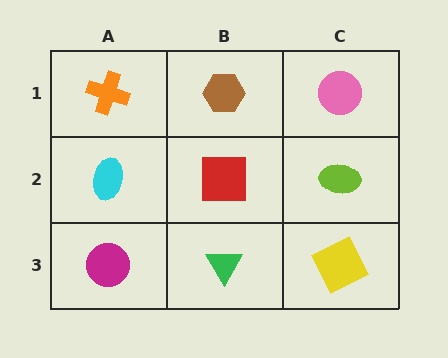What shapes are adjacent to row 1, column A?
A cyan ellipse (row 2, column A), a brown hexagon (row 1, column B).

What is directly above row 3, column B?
A red square.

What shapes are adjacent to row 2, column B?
A brown hexagon (row 1, column B), a green triangle (row 3, column B), a cyan ellipse (row 2, column A), a lime ellipse (row 2, column C).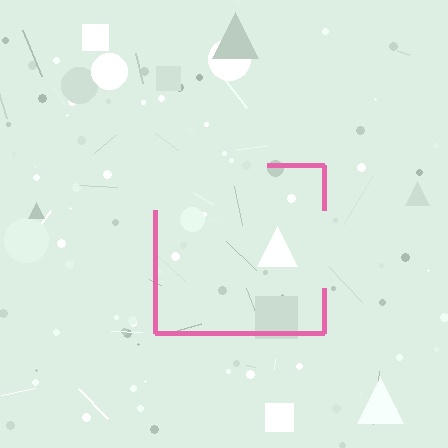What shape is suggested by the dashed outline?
The dashed outline suggests a square.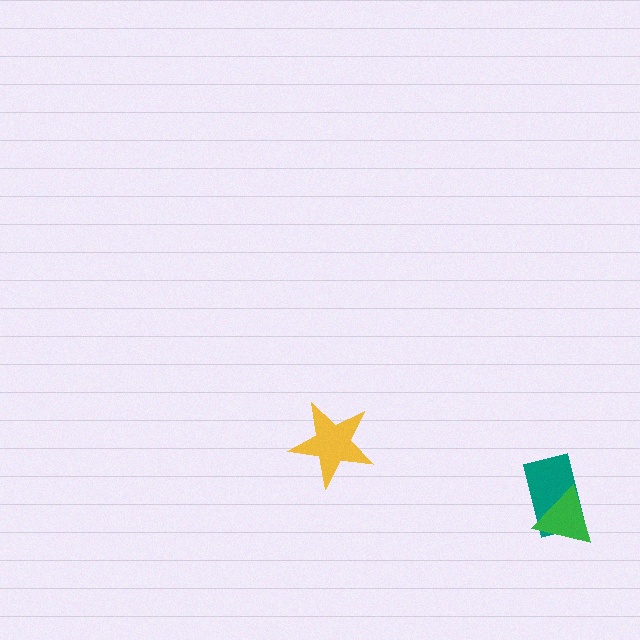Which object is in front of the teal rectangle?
The green triangle is in front of the teal rectangle.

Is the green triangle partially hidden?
No, no other shape covers it.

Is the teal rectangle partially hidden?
Yes, it is partially covered by another shape.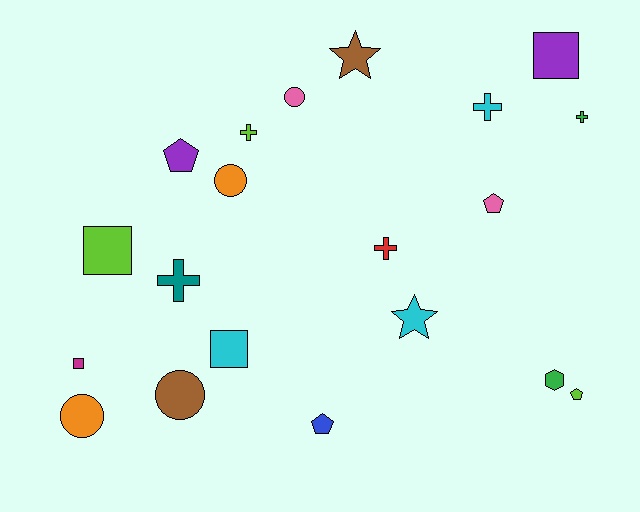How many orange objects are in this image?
There are 2 orange objects.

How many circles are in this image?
There are 4 circles.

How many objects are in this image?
There are 20 objects.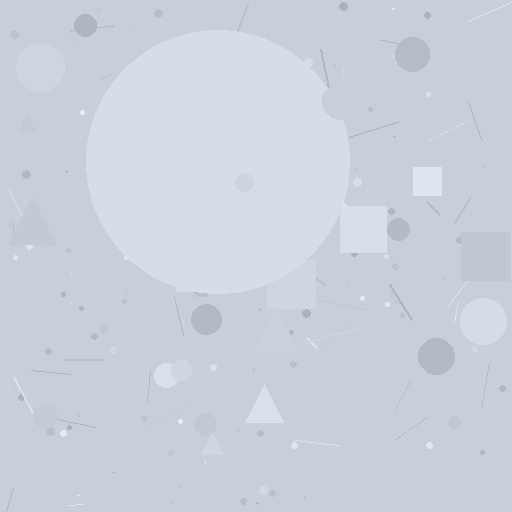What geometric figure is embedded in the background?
A circle is embedded in the background.